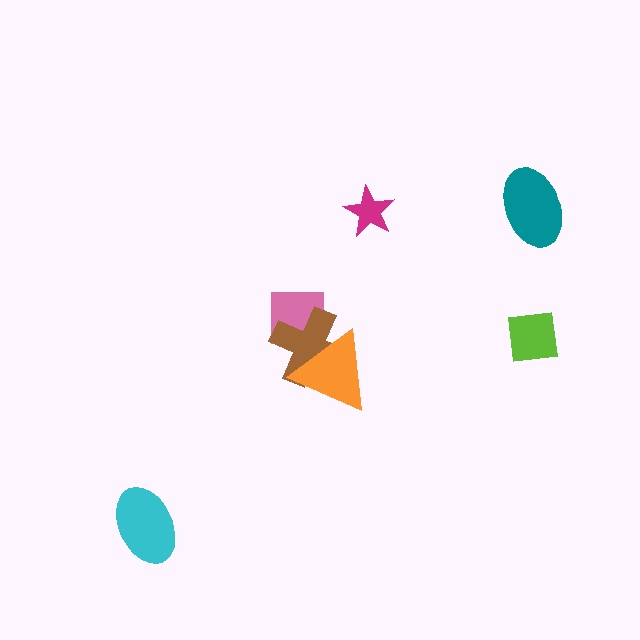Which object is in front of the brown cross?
The orange triangle is in front of the brown cross.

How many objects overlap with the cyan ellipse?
0 objects overlap with the cyan ellipse.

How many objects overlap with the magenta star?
0 objects overlap with the magenta star.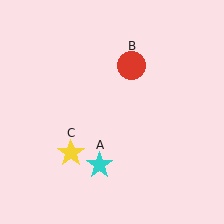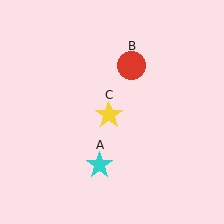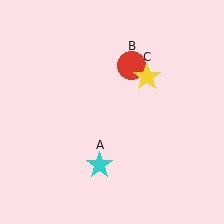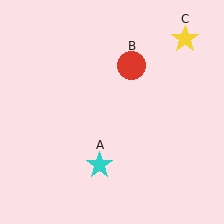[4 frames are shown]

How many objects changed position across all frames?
1 object changed position: yellow star (object C).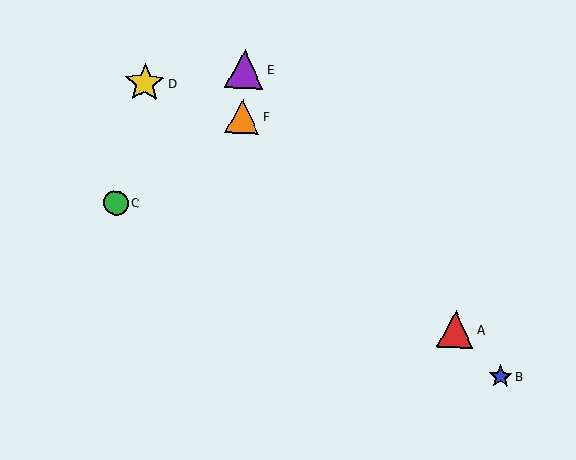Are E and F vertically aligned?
Yes, both are at x≈244.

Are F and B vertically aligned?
No, F is at x≈242 and B is at x≈500.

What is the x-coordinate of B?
Object B is at x≈500.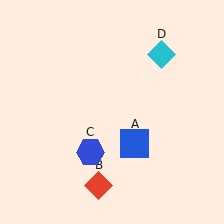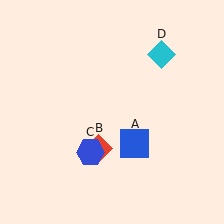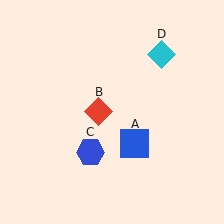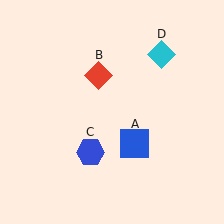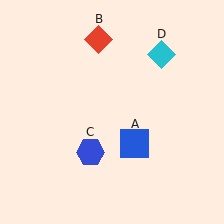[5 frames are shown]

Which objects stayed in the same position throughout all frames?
Blue square (object A) and blue hexagon (object C) and cyan diamond (object D) remained stationary.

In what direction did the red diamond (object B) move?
The red diamond (object B) moved up.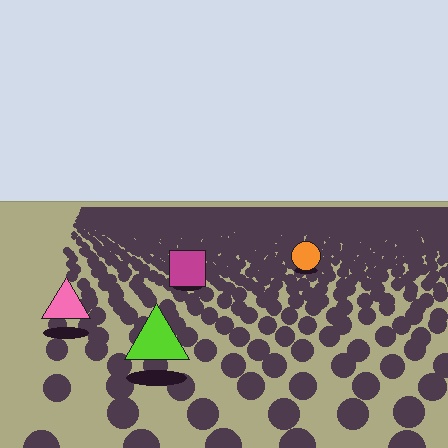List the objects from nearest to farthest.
From nearest to farthest: the lime triangle, the pink triangle, the magenta square, the orange circle.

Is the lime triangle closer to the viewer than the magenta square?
Yes. The lime triangle is closer — you can tell from the texture gradient: the ground texture is coarser near it.